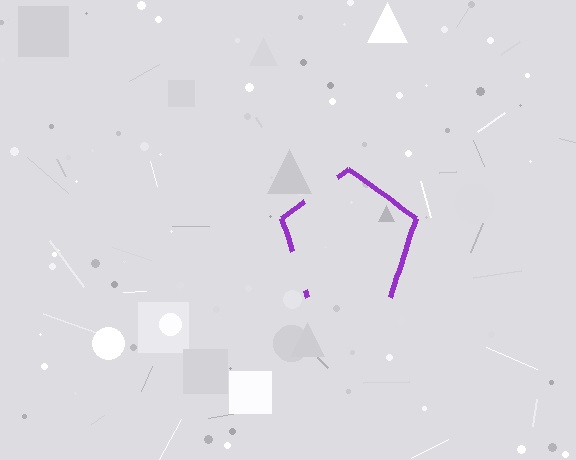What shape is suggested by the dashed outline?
The dashed outline suggests a pentagon.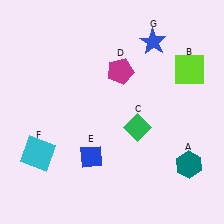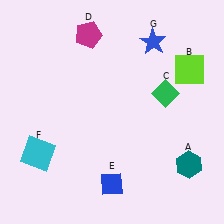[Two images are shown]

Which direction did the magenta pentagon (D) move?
The magenta pentagon (D) moved up.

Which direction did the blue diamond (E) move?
The blue diamond (E) moved down.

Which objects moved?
The objects that moved are: the green diamond (C), the magenta pentagon (D), the blue diamond (E).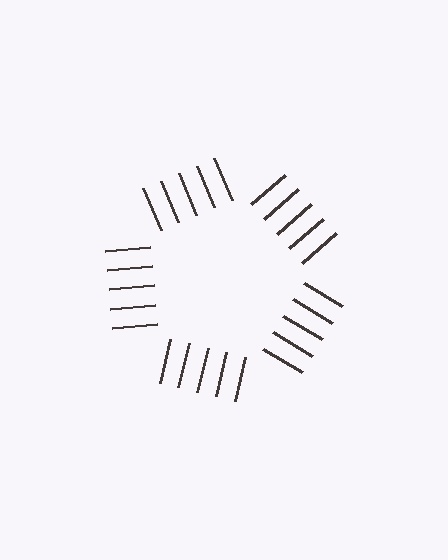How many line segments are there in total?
25 — 5 along each of the 5 edges.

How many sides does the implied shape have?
5 sides — the line-ends trace a pentagon.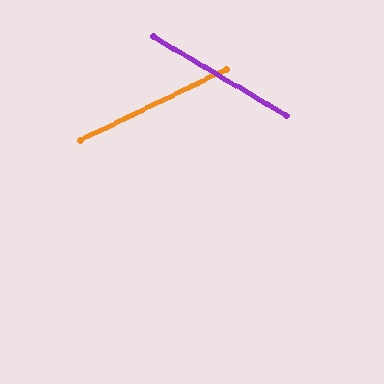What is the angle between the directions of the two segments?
Approximately 57 degrees.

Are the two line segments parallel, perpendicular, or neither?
Neither parallel nor perpendicular — they differ by about 57°.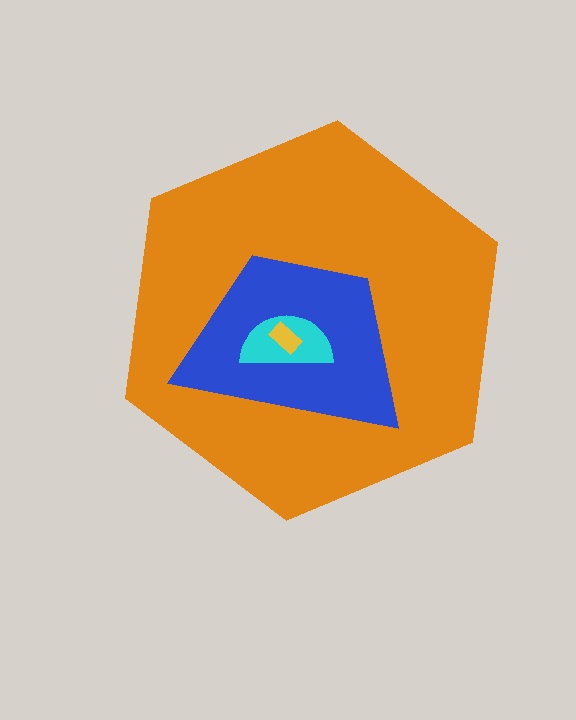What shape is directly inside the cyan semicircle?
The yellow rectangle.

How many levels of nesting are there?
4.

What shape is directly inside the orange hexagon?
The blue trapezoid.